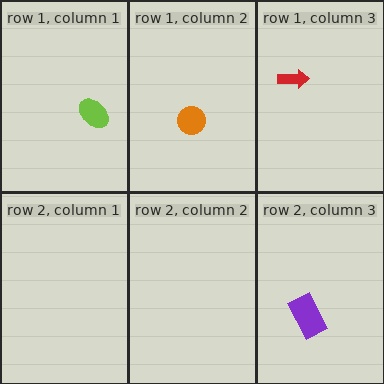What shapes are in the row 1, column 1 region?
The lime ellipse.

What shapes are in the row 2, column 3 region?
The purple rectangle.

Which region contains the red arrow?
The row 1, column 3 region.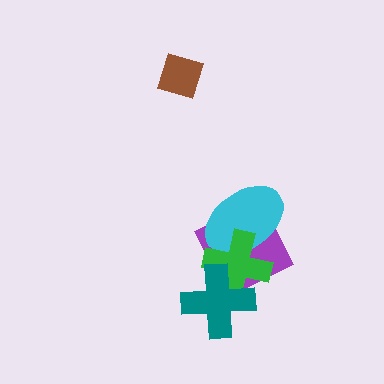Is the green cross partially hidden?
Yes, it is partially covered by another shape.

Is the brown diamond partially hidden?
No, no other shape covers it.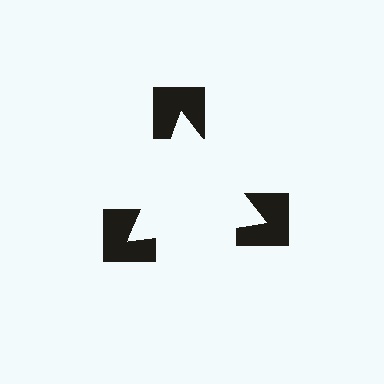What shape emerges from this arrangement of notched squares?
An illusory triangle — its edges are inferred from the aligned wedge cuts in the notched squares, not physically drawn.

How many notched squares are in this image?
There are 3 — one at each vertex of the illusory triangle.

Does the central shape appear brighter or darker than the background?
It typically appears slightly brighter than the background, even though no actual brightness change is drawn.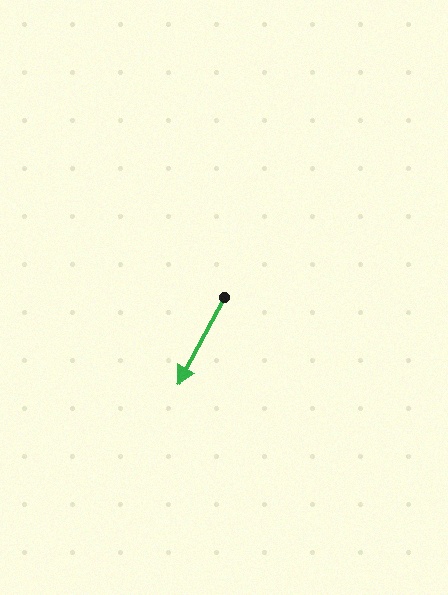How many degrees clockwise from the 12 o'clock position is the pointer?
Approximately 208 degrees.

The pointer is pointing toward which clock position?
Roughly 7 o'clock.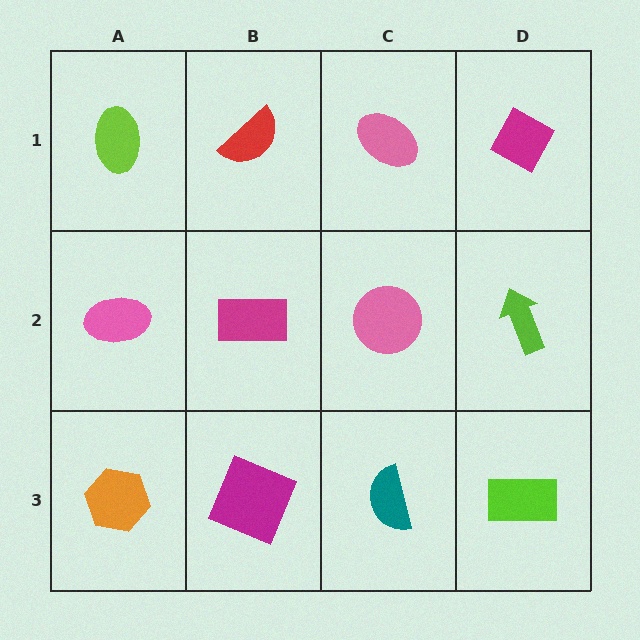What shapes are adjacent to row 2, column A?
A lime ellipse (row 1, column A), an orange hexagon (row 3, column A), a magenta rectangle (row 2, column B).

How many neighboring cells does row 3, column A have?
2.